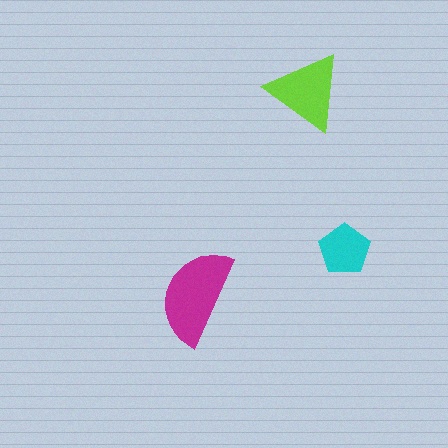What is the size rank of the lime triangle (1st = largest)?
2nd.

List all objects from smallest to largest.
The cyan pentagon, the lime triangle, the magenta semicircle.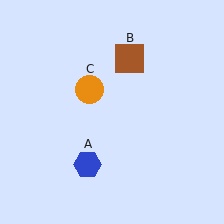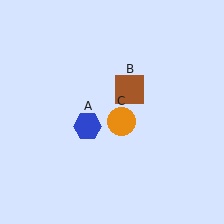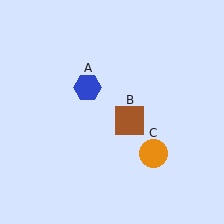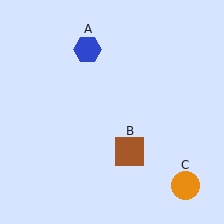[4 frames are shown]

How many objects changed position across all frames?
3 objects changed position: blue hexagon (object A), brown square (object B), orange circle (object C).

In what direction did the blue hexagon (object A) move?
The blue hexagon (object A) moved up.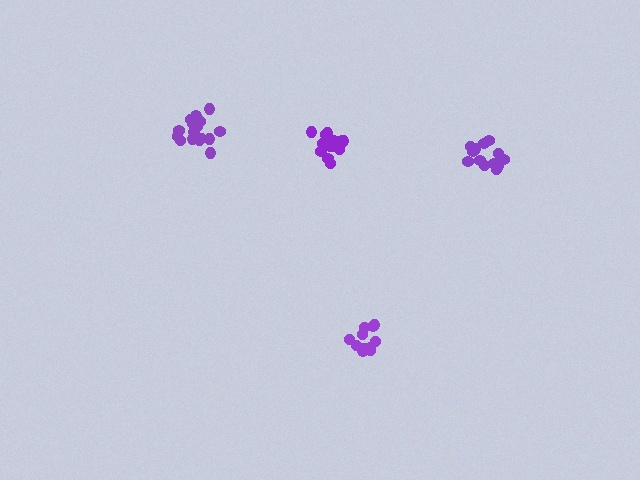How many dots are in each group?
Group 1: 16 dots, Group 2: 13 dots, Group 3: 12 dots, Group 4: 16 dots (57 total).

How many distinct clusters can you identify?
There are 4 distinct clusters.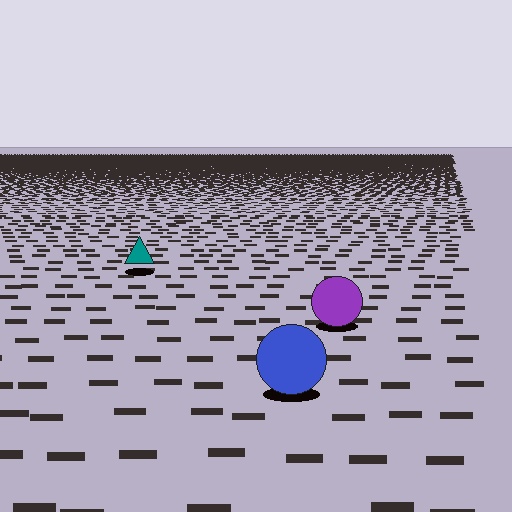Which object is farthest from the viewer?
The teal triangle is farthest from the viewer. It appears smaller and the ground texture around it is denser.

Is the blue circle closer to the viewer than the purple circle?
Yes. The blue circle is closer — you can tell from the texture gradient: the ground texture is coarser near it.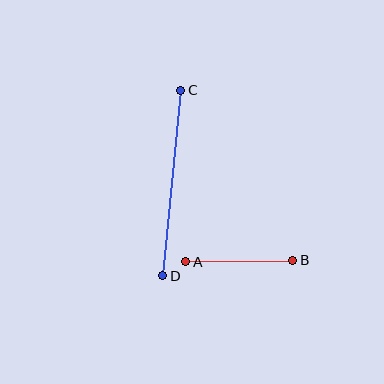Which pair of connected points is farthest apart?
Points C and D are farthest apart.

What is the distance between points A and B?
The distance is approximately 107 pixels.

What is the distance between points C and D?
The distance is approximately 186 pixels.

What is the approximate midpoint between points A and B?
The midpoint is at approximately (239, 261) pixels.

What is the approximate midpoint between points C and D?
The midpoint is at approximately (172, 183) pixels.